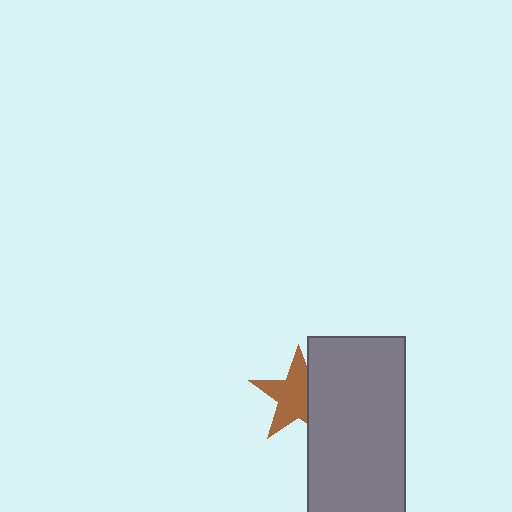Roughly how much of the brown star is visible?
Most of it is visible (roughly 67%).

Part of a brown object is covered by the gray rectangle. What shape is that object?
It is a star.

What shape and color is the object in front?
The object in front is a gray rectangle.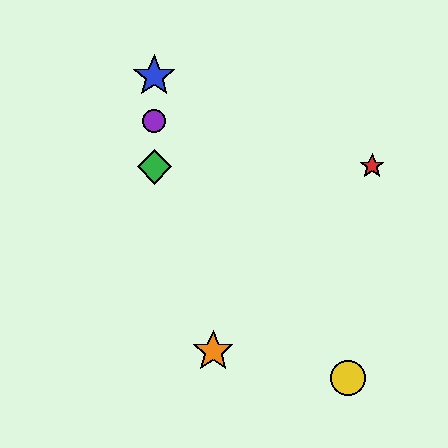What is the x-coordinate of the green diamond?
The green diamond is at x≈154.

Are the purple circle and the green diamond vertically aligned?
Yes, both are at x≈154.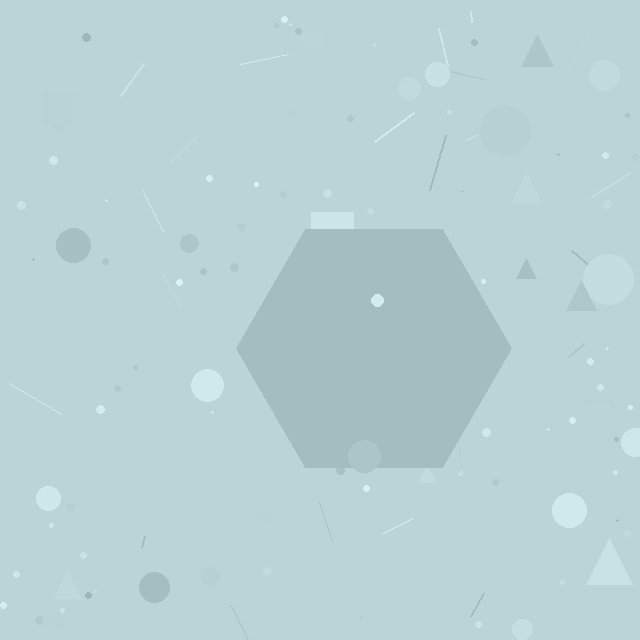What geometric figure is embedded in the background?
A hexagon is embedded in the background.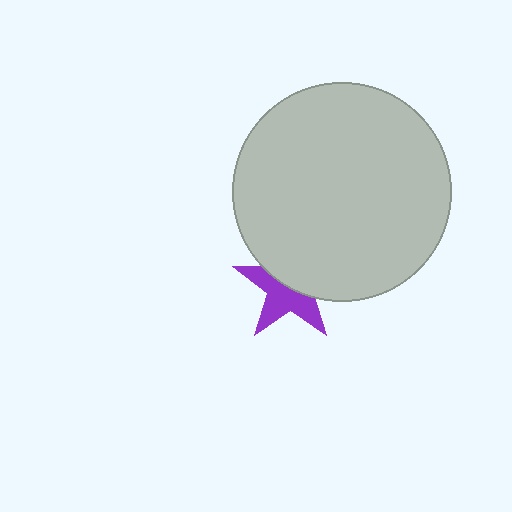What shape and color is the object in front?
The object in front is a light gray circle.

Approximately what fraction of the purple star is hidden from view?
Roughly 48% of the purple star is hidden behind the light gray circle.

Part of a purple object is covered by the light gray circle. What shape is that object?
It is a star.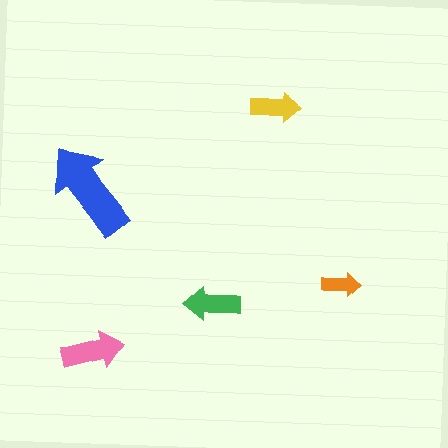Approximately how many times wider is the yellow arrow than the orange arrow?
About 1.5 times wider.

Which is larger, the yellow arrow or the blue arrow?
The blue one.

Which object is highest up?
The yellow arrow is topmost.